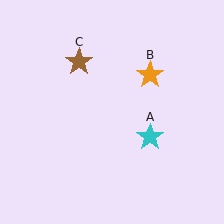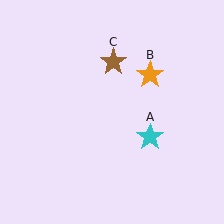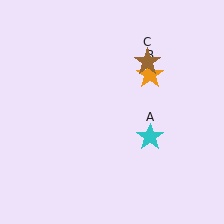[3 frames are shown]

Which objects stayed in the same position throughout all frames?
Cyan star (object A) and orange star (object B) remained stationary.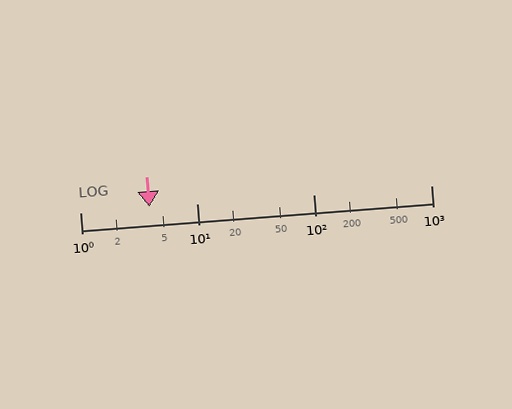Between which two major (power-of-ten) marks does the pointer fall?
The pointer is between 1 and 10.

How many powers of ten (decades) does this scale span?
The scale spans 3 decades, from 1 to 1000.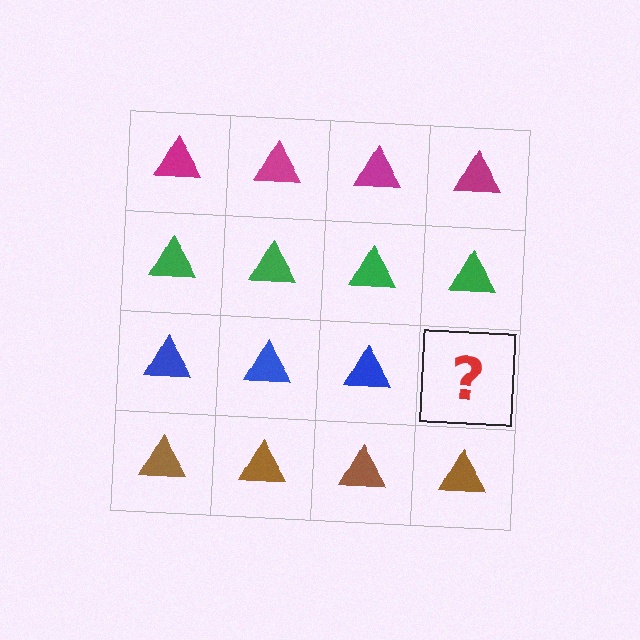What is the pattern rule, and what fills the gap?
The rule is that each row has a consistent color. The gap should be filled with a blue triangle.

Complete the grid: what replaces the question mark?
The question mark should be replaced with a blue triangle.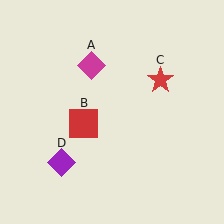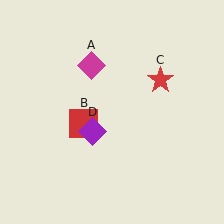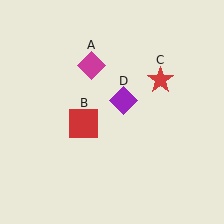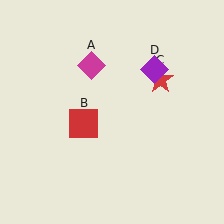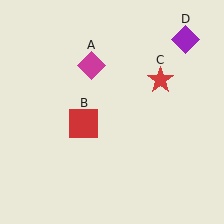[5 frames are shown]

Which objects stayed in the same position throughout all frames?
Magenta diamond (object A) and red square (object B) and red star (object C) remained stationary.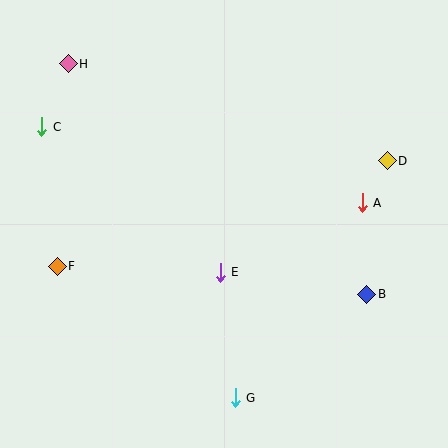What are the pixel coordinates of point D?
Point D is at (387, 161).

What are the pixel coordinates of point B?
Point B is at (367, 294).